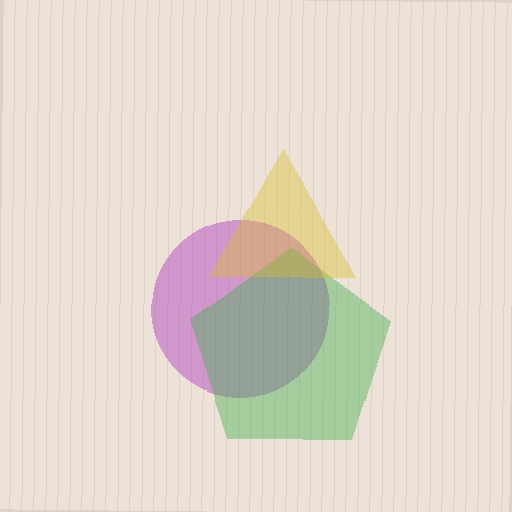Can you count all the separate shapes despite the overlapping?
Yes, there are 3 separate shapes.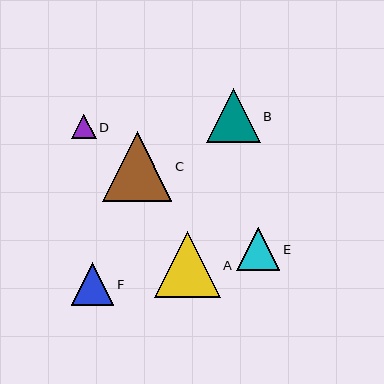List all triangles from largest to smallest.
From largest to smallest: C, A, B, E, F, D.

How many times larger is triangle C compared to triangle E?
Triangle C is approximately 1.6 times the size of triangle E.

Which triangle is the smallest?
Triangle D is the smallest with a size of approximately 25 pixels.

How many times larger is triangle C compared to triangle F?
Triangle C is approximately 1.7 times the size of triangle F.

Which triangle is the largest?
Triangle C is the largest with a size of approximately 70 pixels.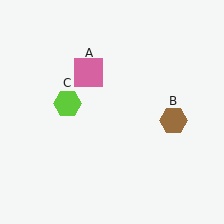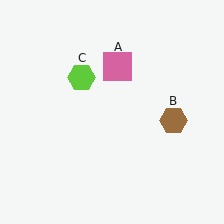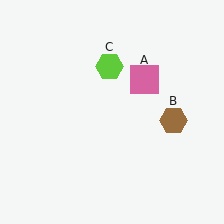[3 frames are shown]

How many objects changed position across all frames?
2 objects changed position: pink square (object A), lime hexagon (object C).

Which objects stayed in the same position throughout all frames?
Brown hexagon (object B) remained stationary.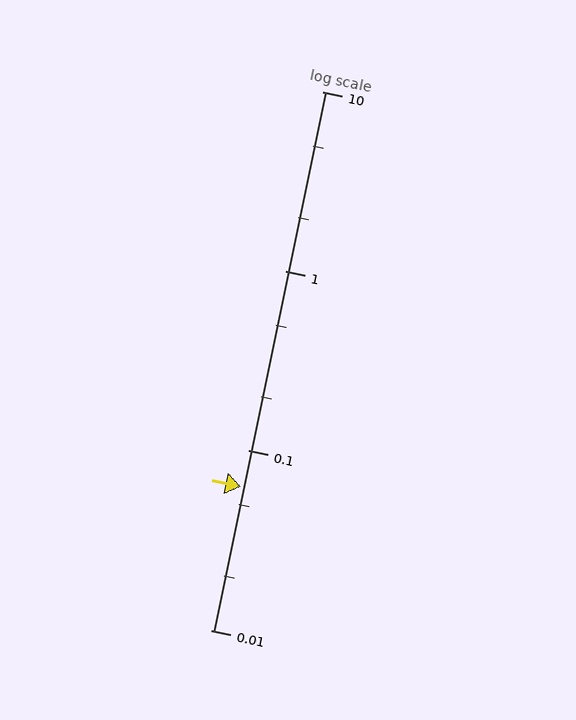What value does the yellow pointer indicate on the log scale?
The pointer indicates approximately 0.063.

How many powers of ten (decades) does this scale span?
The scale spans 3 decades, from 0.01 to 10.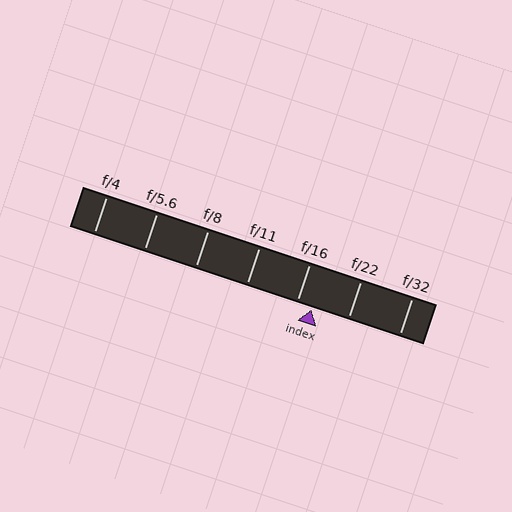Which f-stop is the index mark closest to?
The index mark is closest to f/16.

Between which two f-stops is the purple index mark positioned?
The index mark is between f/16 and f/22.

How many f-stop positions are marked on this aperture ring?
There are 7 f-stop positions marked.